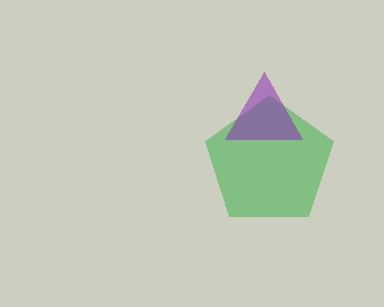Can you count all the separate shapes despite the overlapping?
Yes, there are 2 separate shapes.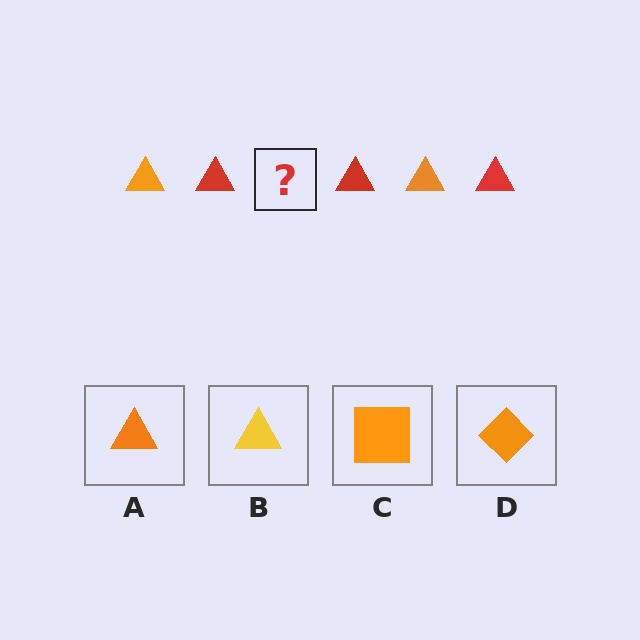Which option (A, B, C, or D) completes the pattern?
A.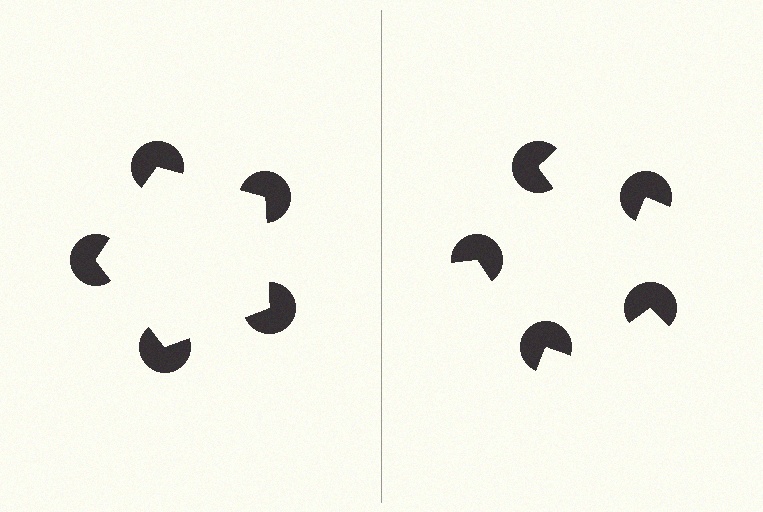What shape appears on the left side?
An illusory pentagon.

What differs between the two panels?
The pac-man discs are positioned identically on both sides; only the wedge orientations differ. On the left they align to a pentagon; on the right they are misaligned.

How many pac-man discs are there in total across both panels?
10 — 5 on each side.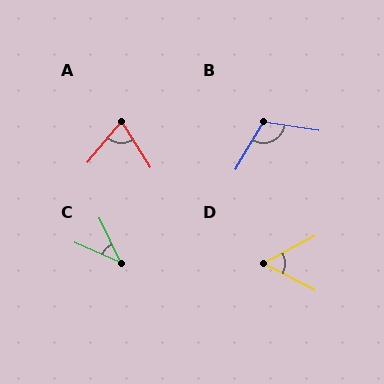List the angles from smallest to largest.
C (41°), D (56°), A (72°), B (112°).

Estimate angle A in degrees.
Approximately 72 degrees.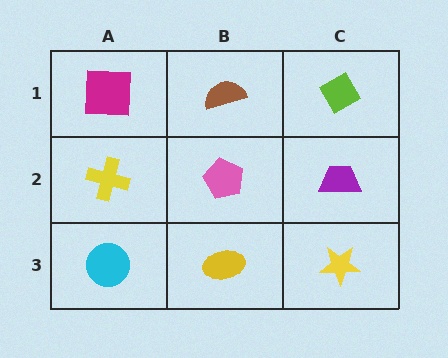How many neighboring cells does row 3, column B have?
3.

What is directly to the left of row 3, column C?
A yellow ellipse.